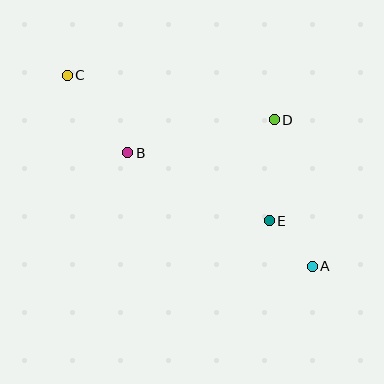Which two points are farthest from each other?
Points A and C are farthest from each other.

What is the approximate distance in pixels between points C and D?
The distance between C and D is approximately 212 pixels.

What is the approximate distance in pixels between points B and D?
The distance between B and D is approximately 150 pixels.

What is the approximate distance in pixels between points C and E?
The distance between C and E is approximately 249 pixels.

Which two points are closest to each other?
Points A and E are closest to each other.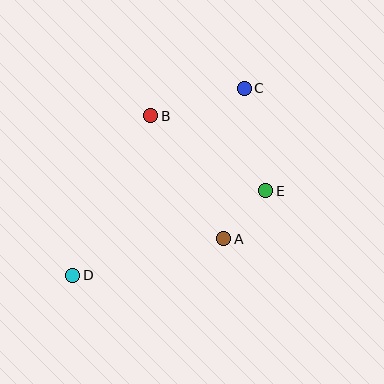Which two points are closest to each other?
Points A and E are closest to each other.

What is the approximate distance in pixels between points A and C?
The distance between A and C is approximately 152 pixels.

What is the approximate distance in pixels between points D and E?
The distance between D and E is approximately 211 pixels.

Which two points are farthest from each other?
Points C and D are farthest from each other.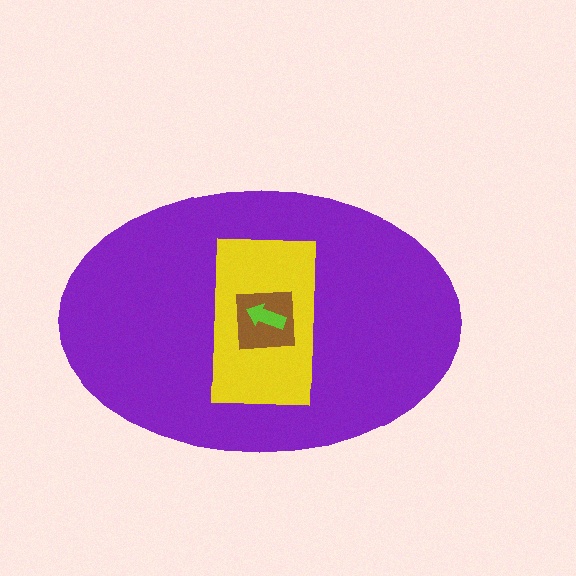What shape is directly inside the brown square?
The lime arrow.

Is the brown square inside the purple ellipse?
Yes.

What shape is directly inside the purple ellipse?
The yellow rectangle.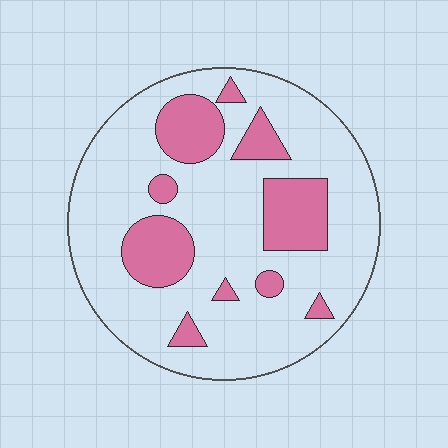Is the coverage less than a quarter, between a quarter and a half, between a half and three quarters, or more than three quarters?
Less than a quarter.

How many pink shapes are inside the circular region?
10.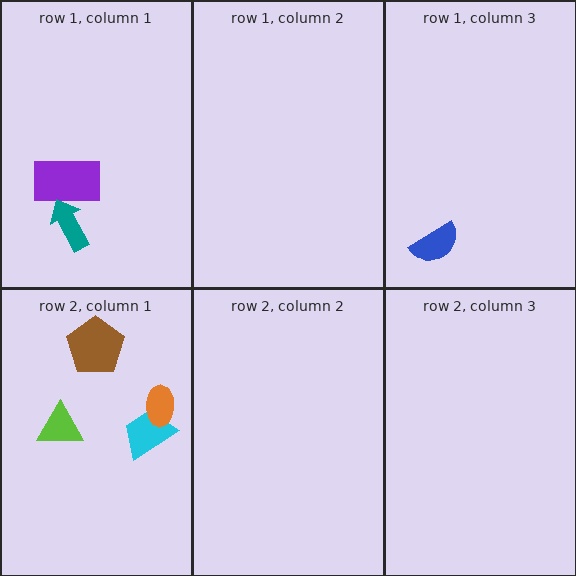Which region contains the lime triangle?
The row 2, column 1 region.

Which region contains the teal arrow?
The row 1, column 1 region.